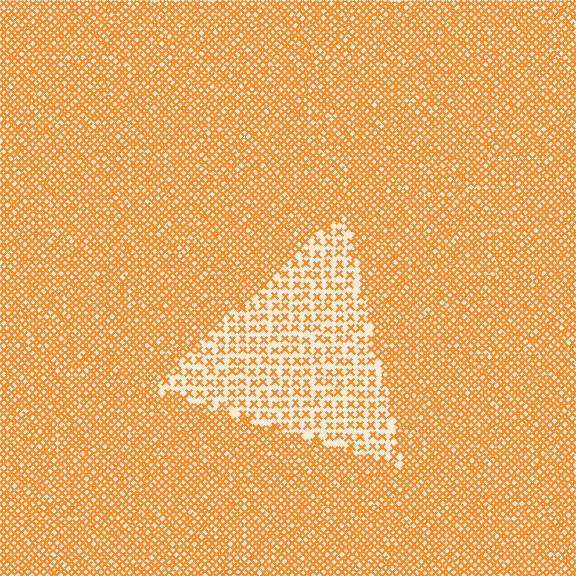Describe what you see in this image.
The image contains small orange elements arranged at two different densities. A triangle-shaped region is visible where the elements are less densely packed than the surrounding area.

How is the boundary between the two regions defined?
The boundary is defined by a change in element density (approximately 2.2x ratio). All elements are the same color, size, and shape.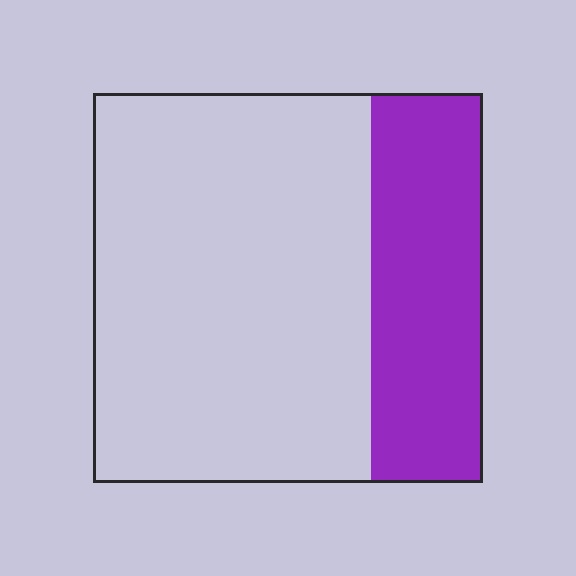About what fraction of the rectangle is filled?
About one quarter (1/4).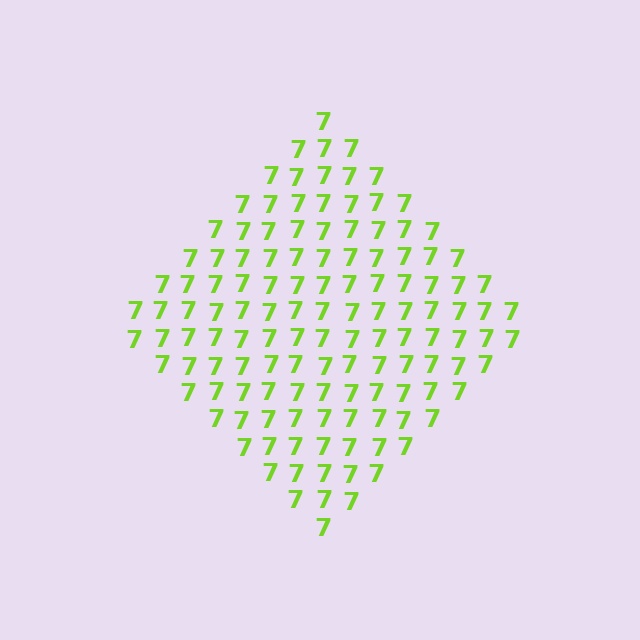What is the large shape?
The large shape is a diamond.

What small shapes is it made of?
It is made of small digit 7's.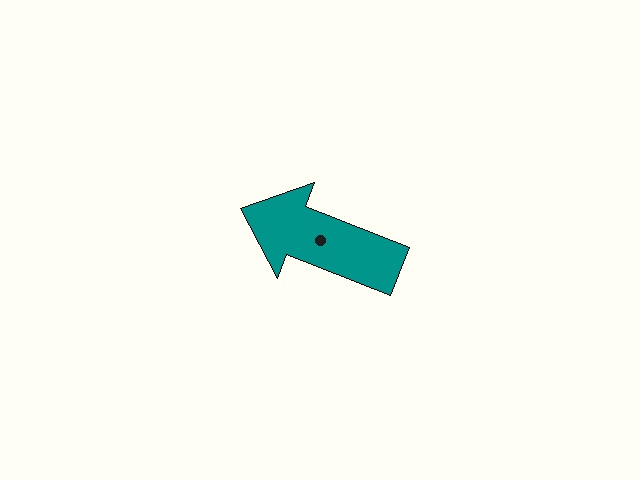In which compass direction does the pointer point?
West.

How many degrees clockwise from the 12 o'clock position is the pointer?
Approximately 292 degrees.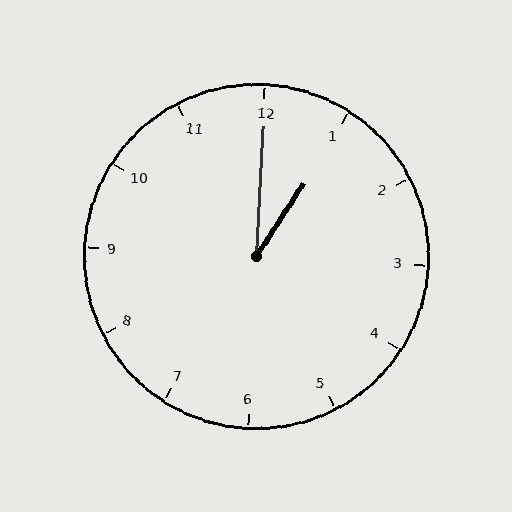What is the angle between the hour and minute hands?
Approximately 30 degrees.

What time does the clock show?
1:00.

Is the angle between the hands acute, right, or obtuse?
It is acute.